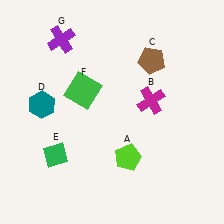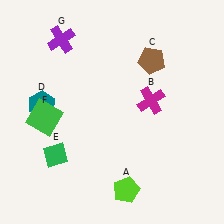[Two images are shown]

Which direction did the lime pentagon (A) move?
The lime pentagon (A) moved down.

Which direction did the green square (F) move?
The green square (F) moved left.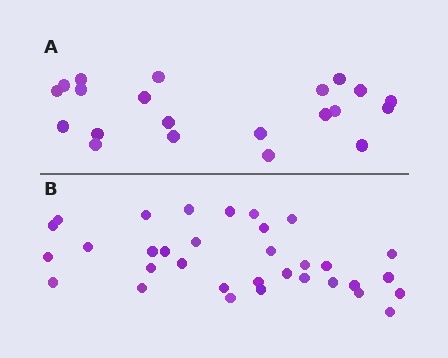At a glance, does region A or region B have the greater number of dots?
Region B (the bottom region) has more dots.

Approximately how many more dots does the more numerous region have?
Region B has roughly 12 or so more dots than region A.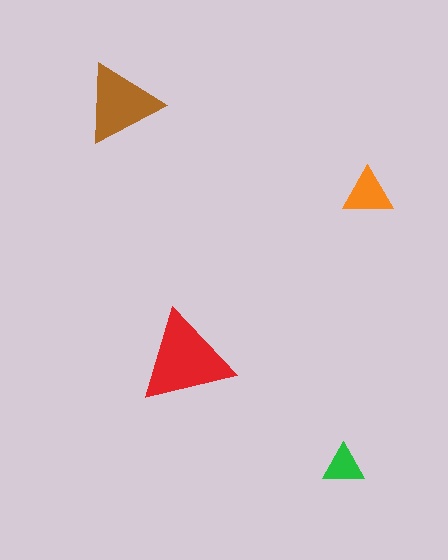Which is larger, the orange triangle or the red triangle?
The red one.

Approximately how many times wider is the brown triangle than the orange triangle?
About 1.5 times wider.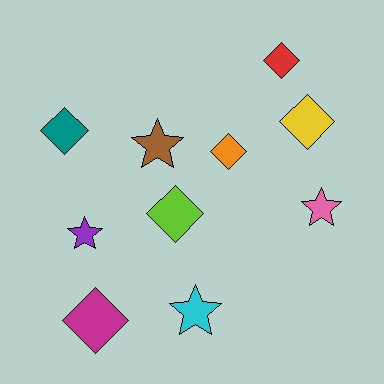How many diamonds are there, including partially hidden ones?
There are 6 diamonds.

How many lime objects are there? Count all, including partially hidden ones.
There is 1 lime object.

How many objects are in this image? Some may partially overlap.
There are 10 objects.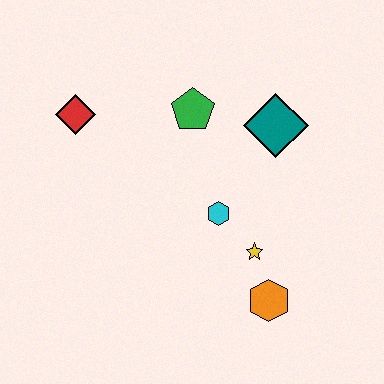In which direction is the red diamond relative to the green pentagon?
The red diamond is to the left of the green pentagon.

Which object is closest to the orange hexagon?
The yellow star is closest to the orange hexagon.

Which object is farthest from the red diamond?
The orange hexagon is farthest from the red diamond.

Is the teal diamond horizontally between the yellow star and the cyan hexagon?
No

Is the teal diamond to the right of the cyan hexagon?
Yes